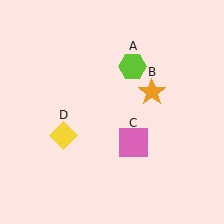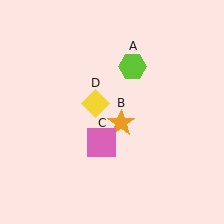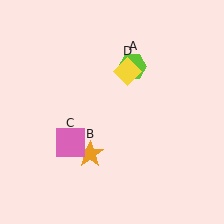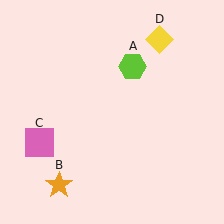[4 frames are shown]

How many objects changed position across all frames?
3 objects changed position: orange star (object B), pink square (object C), yellow diamond (object D).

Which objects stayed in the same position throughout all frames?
Lime hexagon (object A) remained stationary.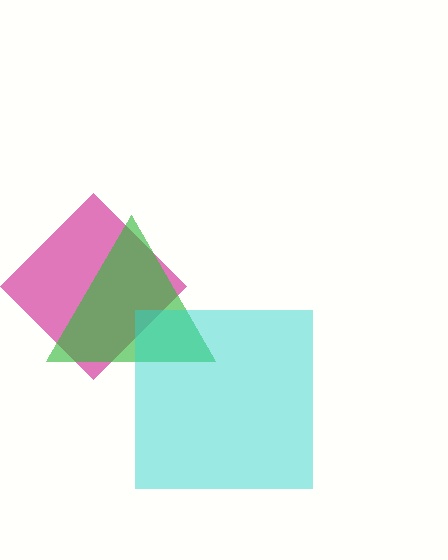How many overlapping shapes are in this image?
There are 3 overlapping shapes in the image.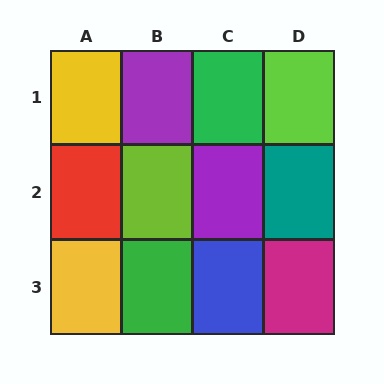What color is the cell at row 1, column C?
Green.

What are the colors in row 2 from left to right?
Red, lime, purple, teal.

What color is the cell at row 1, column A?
Yellow.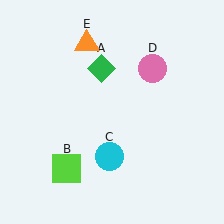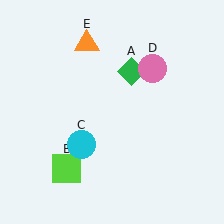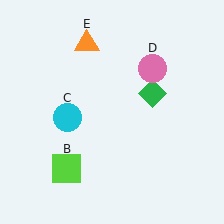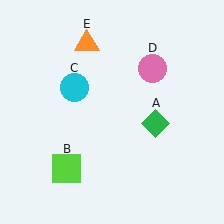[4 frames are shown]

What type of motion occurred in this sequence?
The green diamond (object A), cyan circle (object C) rotated clockwise around the center of the scene.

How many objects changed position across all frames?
2 objects changed position: green diamond (object A), cyan circle (object C).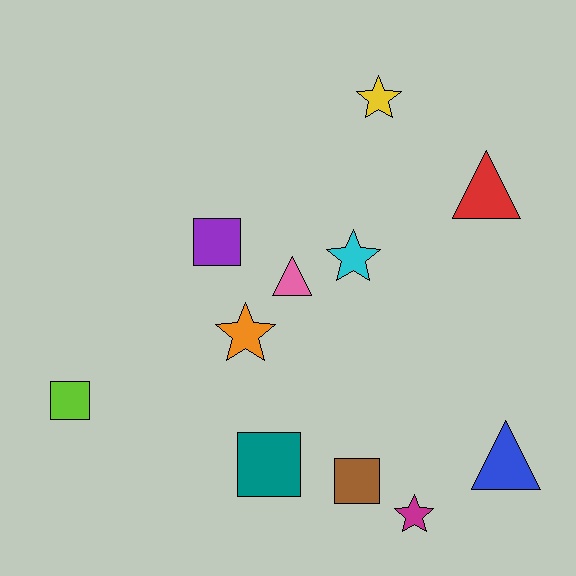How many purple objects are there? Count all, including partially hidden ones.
There is 1 purple object.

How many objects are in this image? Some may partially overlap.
There are 11 objects.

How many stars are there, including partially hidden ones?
There are 4 stars.